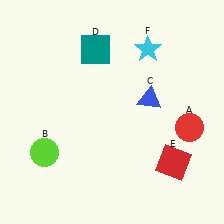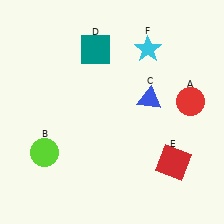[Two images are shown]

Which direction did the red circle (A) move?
The red circle (A) moved up.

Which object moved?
The red circle (A) moved up.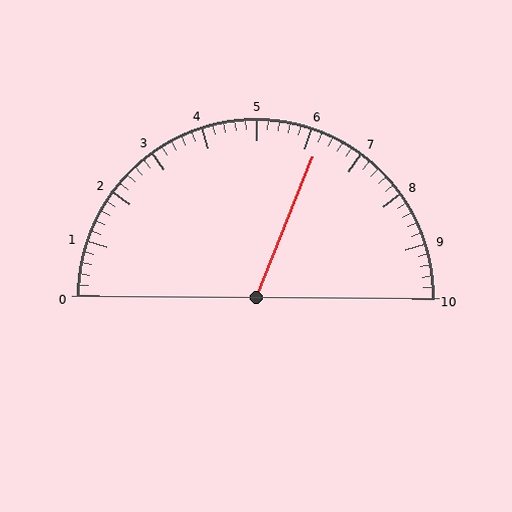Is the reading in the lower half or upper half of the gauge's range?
The reading is in the upper half of the range (0 to 10).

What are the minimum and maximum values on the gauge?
The gauge ranges from 0 to 10.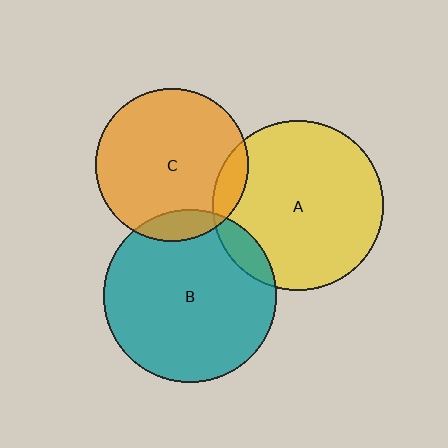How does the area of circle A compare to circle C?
Approximately 1.2 times.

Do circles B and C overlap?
Yes.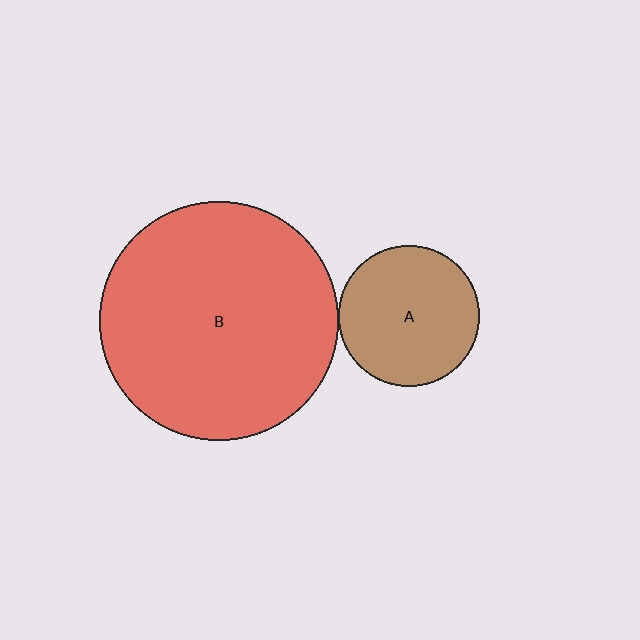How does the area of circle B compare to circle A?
Approximately 2.9 times.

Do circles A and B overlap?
Yes.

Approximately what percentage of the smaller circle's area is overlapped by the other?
Approximately 5%.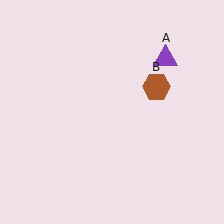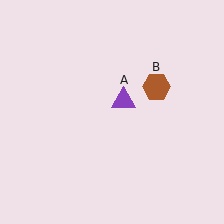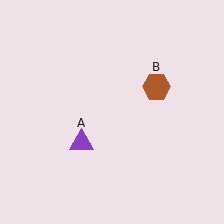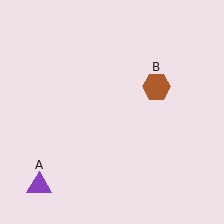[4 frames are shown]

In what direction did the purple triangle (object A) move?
The purple triangle (object A) moved down and to the left.